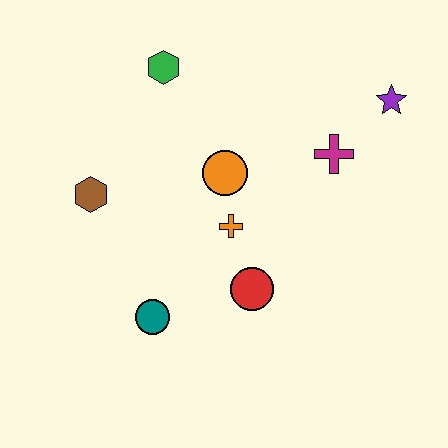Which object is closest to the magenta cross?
The purple star is closest to the magenta cross.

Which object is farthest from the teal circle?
The purple star is farthest from the teal circle.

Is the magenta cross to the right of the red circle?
Yes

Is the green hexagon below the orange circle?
No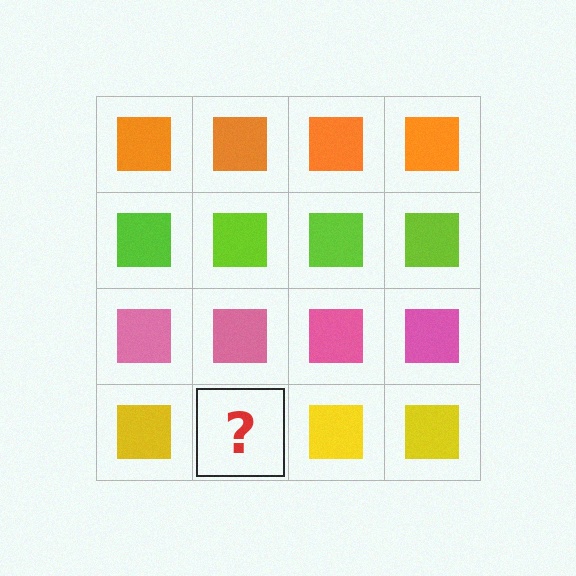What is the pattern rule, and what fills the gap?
The rule is that each row has a consistent color. The gap should be filled with a yellow square.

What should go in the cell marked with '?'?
The missing cell should contain a yellow square.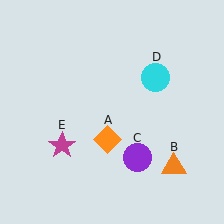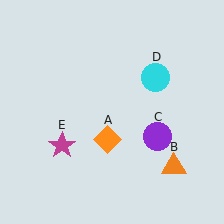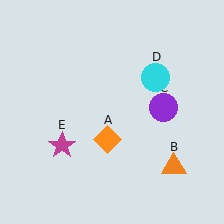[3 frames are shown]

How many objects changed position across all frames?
1 object changed position: purple circle (object C).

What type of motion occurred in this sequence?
The purple circle (object C) rotated counterclockwise around the center of the scene.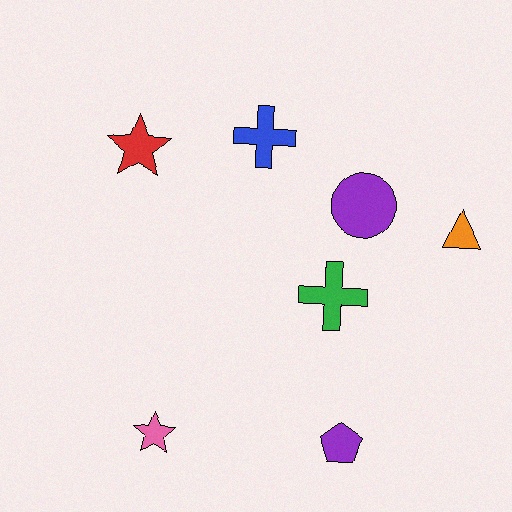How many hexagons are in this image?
There are no hexagons.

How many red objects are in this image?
There is 1 red object.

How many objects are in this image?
There are 7 objects.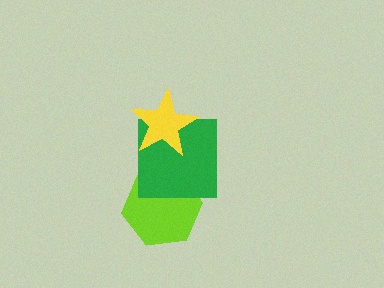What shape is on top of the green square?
The yellow star is on top of the green square.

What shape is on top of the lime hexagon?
The green square is on top of the lime hexagon.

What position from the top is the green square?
The green square is 2nd from the top.